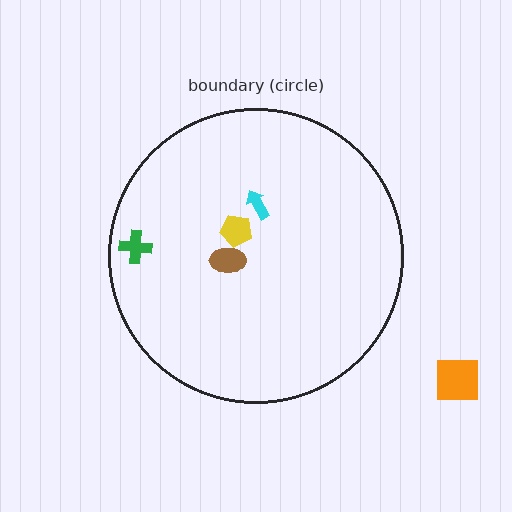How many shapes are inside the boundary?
4 inside, 1 outside.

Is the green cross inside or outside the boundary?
Inside.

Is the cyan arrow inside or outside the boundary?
Inside.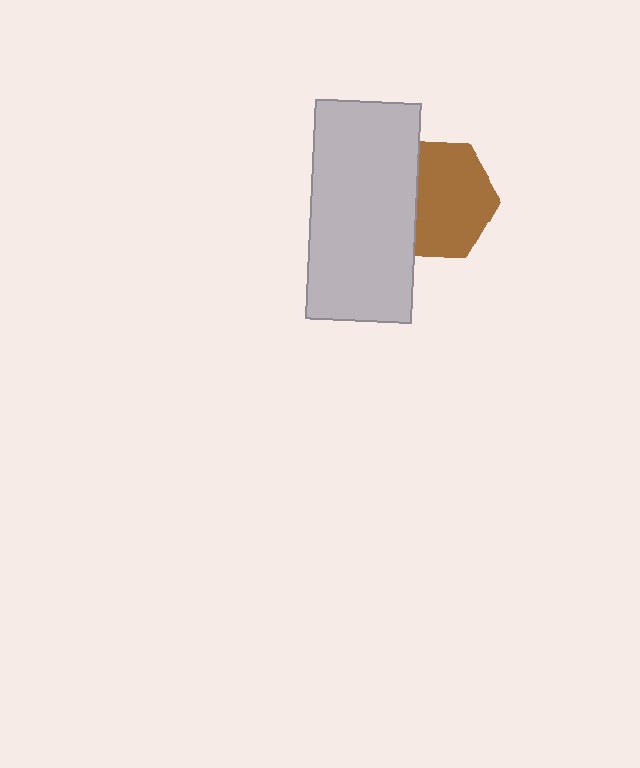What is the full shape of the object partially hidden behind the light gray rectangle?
The partially hidden object is a brown hexagon.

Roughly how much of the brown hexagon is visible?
Most of it is visible (roughly 68%).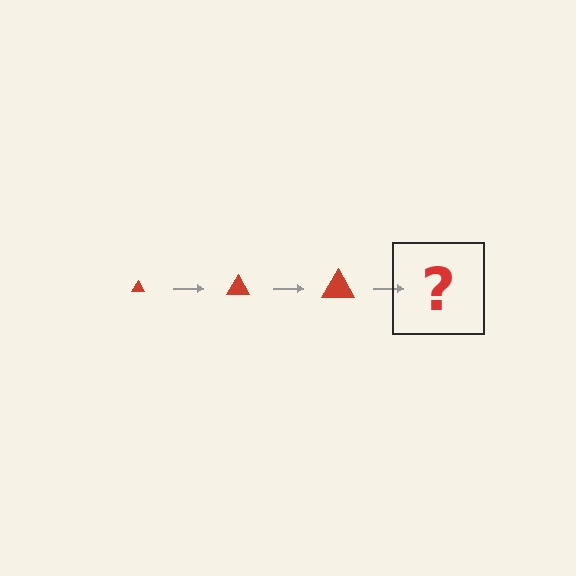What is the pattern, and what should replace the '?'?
The pattern is that the triangle gets progressively larger each step. The '?' should be a red triangle, larger than the previous one.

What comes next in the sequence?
The next element should be a red triangle, larger than the previous one.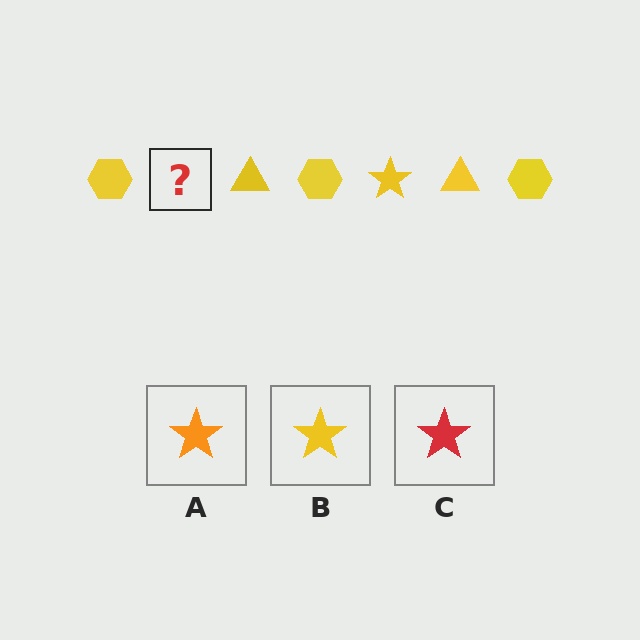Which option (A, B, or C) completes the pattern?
B.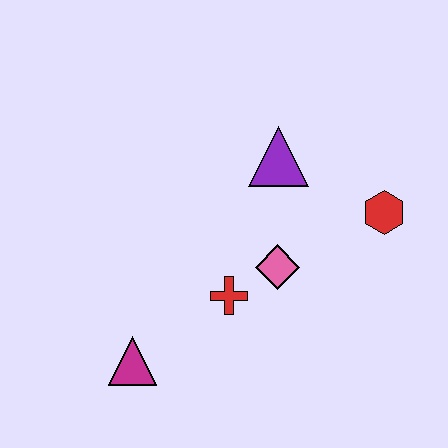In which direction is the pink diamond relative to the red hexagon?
The pink diamond is to the left of the red hexagon.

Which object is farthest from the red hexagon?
The magenta triangle is farthest from the red hexagon.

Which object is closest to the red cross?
The pink diamond is closest to the red cross.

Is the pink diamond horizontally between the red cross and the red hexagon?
Yes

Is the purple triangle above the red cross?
Yes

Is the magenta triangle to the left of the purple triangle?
Yes